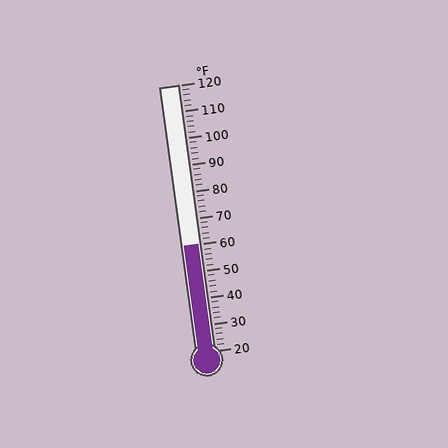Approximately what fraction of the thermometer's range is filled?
The thermometer is filled to approximately 40% of its range.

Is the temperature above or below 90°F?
The temperature is below 90°F.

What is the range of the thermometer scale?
The thermometer scale ranges from 20°F to 120°F.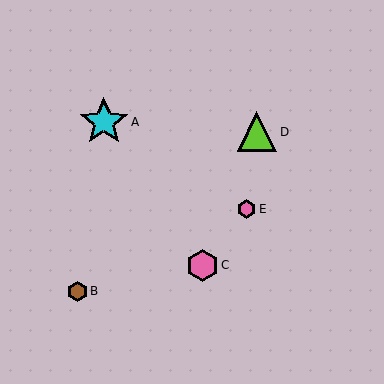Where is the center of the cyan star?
The center of the cyan star is at (104, 122).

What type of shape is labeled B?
Shape B is a brown hexagon.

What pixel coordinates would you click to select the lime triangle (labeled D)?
Click at (257, 132) to select the lime triangle D.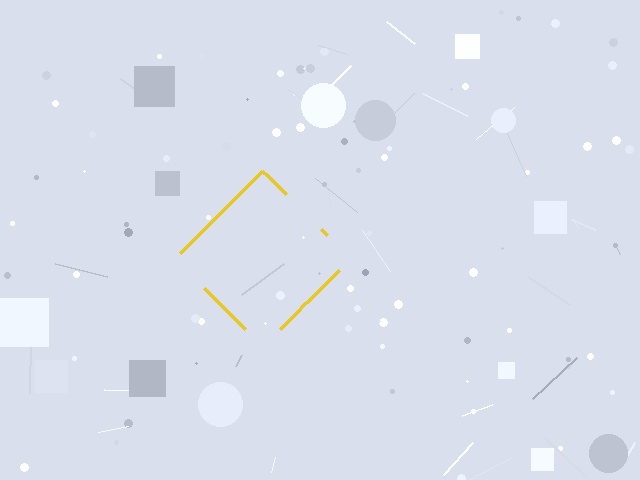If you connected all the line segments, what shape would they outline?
They would outline a diamond.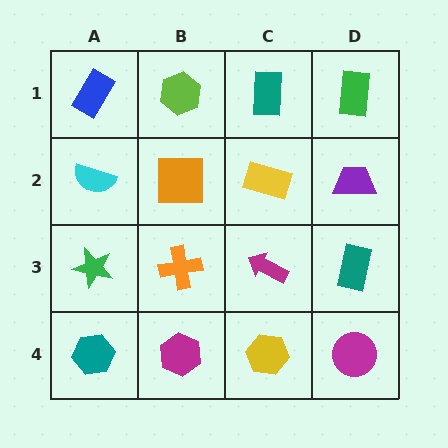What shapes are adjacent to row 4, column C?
A magenta arrow (row 3, column C), a magenta hexagon (row 4, column B), a magenta circle (row 4, column D).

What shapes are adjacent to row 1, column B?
An orange square (row 2, column B), a blue rectangle (row 1, column A), a teal rectangle (row 1, column C).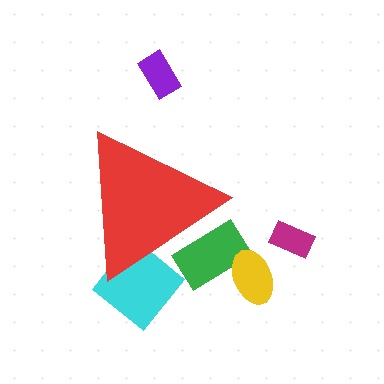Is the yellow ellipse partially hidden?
No, the yellow ellipse is fully visible.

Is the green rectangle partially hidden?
Yes, the green rectangle is partially hidden behind the red triangle.